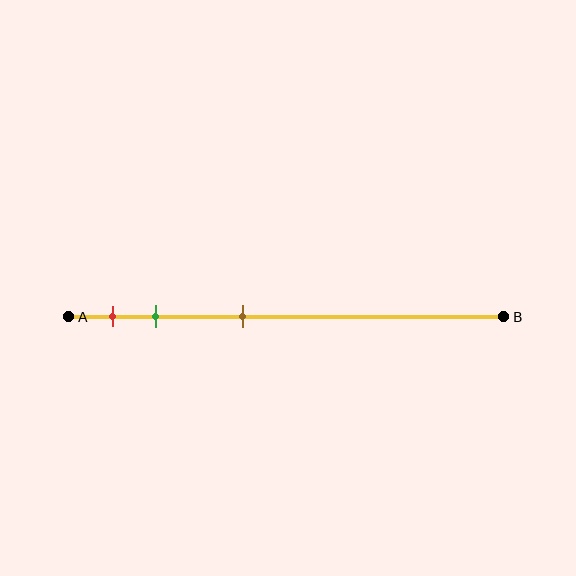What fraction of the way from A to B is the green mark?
The green mark is approximately 20% (0.2) of the way from A to B.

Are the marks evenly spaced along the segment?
No, the marks are not evenly spaced.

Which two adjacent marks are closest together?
The red and green marks are the closest adjacent pair.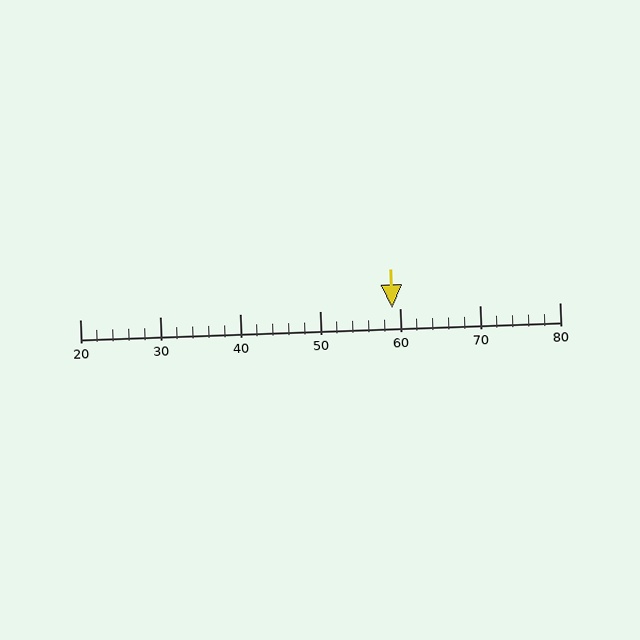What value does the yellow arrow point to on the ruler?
The yellow arrow points to approximately 59.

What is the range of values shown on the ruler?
The ruler shows values from 20 to 80.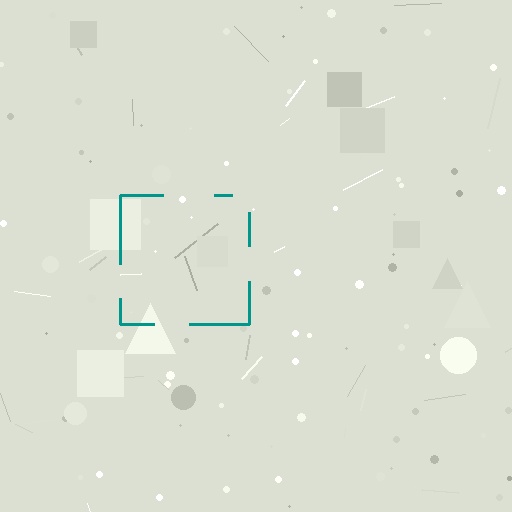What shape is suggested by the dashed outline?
The dashed outline suggests a square.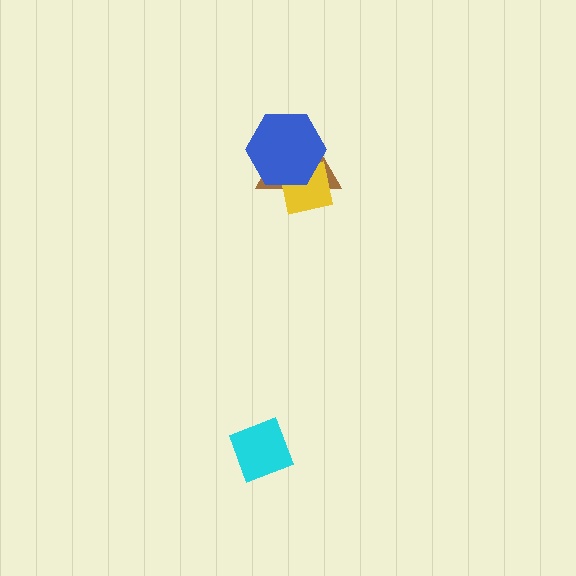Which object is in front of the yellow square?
The blue hexagon is in front of the yellow square.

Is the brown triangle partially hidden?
Yes, it is partially covered by another shape.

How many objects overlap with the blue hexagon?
2 objects overlap with the blue hexagon.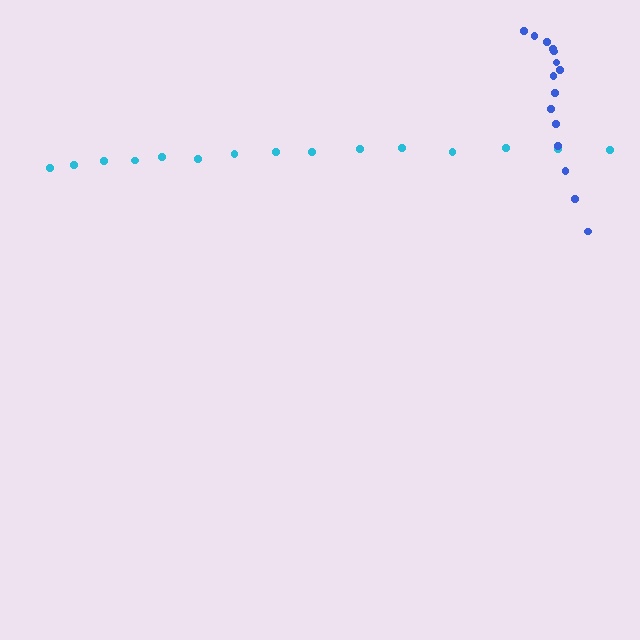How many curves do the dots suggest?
There are 2 distinct paths.